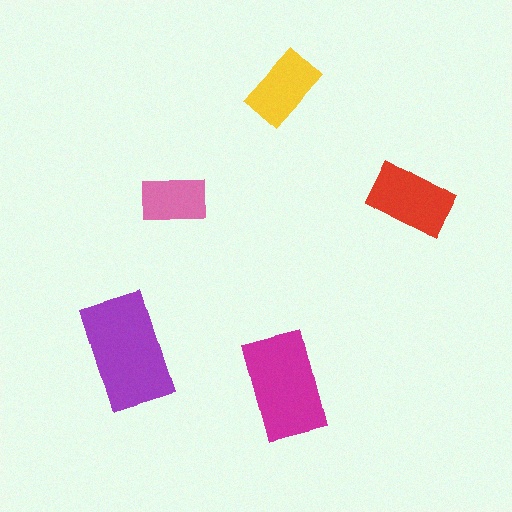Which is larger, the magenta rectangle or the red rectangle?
The magenta one.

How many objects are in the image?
There are 5 objects in the image.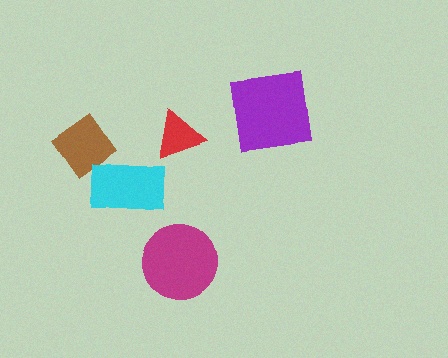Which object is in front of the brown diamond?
The cyan rectangle is in front of the brown diamond.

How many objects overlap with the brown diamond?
1 object overlaps with the brown diamond.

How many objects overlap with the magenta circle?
0 objects overlap with the magenta circle.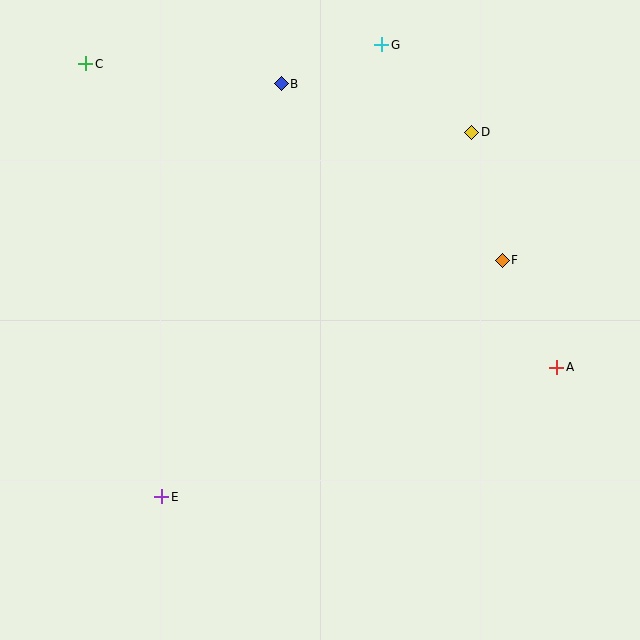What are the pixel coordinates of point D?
Point D is at (472, 132).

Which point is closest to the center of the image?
Point F at (502, 260) is closest to the center.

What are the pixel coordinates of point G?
Point G is at (382, 45).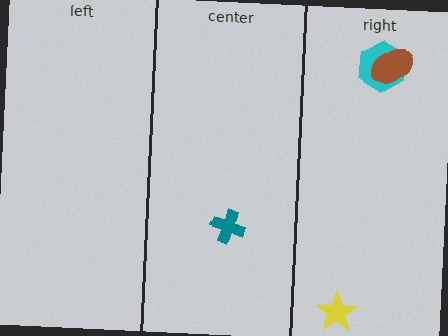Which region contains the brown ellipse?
The right region.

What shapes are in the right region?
The yellow star, the cyan hexagon, the brown ellipse.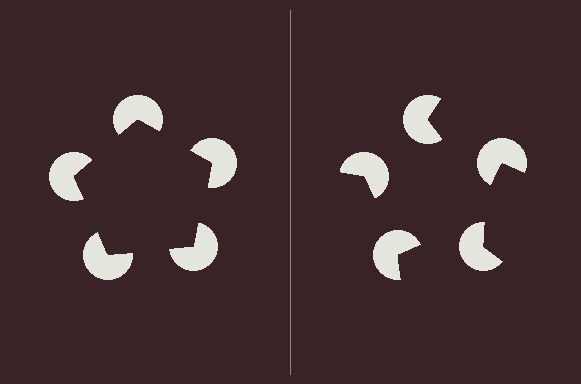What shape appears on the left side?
An illusory pentagon.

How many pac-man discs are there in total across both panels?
10 — 5 on each side.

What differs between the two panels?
The pac-man discs are positioned identically on both sides; only the wedge orientations differ. On the left they align to a pentagon; on the right they are misaligned.